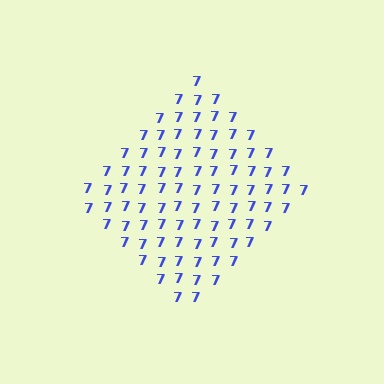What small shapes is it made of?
It is made of small digit 7's.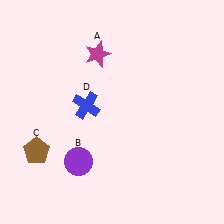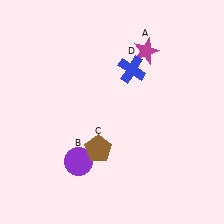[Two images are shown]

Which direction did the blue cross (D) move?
The blue cross (D) moved right.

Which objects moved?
The objects that moved are: the magenta star (A), the brown pentagon (C), the blue cross (D).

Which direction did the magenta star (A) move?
The magenta star (A) moved right.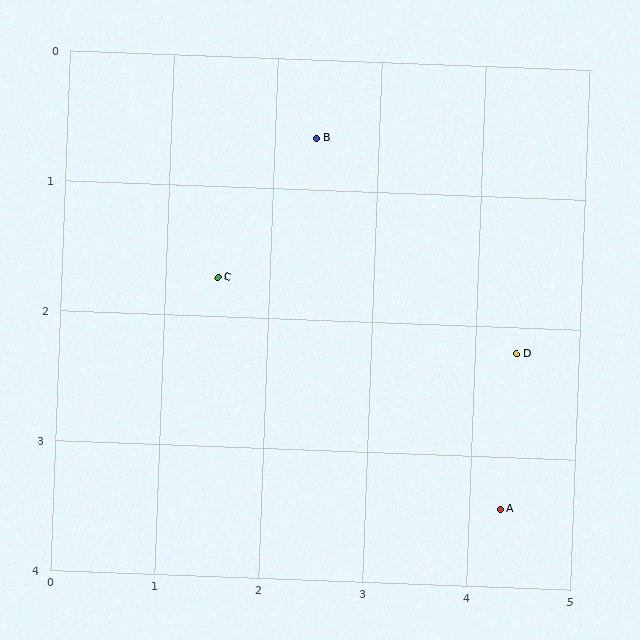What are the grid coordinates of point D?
Point D is at approximately (4.4, 2.2).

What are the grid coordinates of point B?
Point B is at approximately (2.4, 0.6).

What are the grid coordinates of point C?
Point C is at approximately (1.5, 1.7).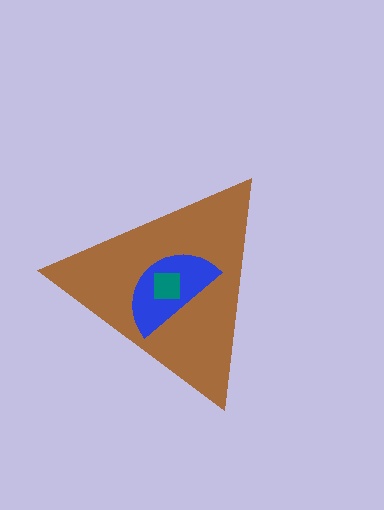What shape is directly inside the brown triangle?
The blue semicircle.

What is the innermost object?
The teal square.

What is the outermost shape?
The brown triangle.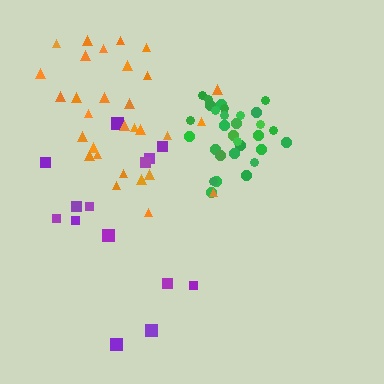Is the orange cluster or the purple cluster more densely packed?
Orange.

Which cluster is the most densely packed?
Green.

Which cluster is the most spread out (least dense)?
Purple.